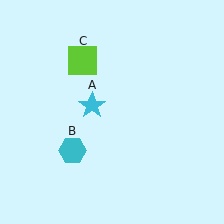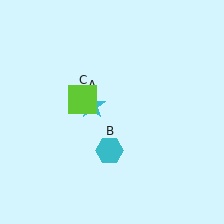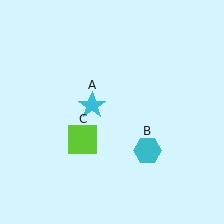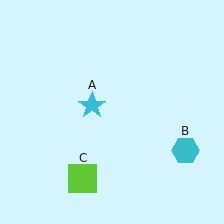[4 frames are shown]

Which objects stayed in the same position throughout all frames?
Cyan star (object A) remained stationary.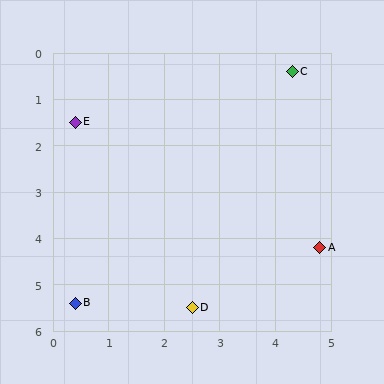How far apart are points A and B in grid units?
Points A and B are about 4.6 grid units apart.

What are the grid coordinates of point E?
Point E is at approximately (0.4, 1.5).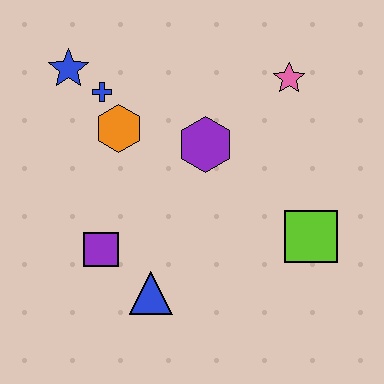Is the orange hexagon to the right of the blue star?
Yes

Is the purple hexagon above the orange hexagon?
No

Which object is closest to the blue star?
The blue cross is closest to the blue star.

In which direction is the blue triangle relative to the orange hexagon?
The blue triangle is below the orange hexagon.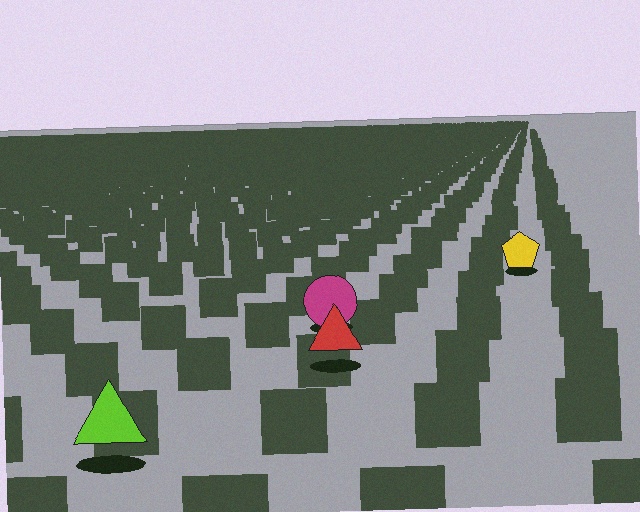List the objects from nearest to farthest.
From nearest to farthest: the lime triangle, the red triangle, the magenta circle, the yellow pentagon.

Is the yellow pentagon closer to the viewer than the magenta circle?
No. The magenta circle is closer — you can tell from the texture gradient: the ground texture is coarser near it.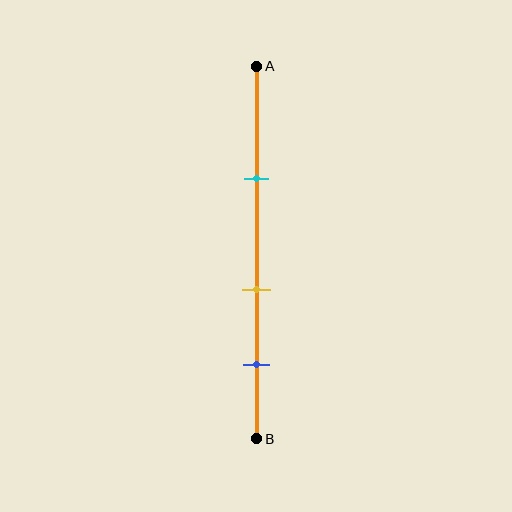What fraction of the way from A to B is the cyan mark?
The cyan mark is approximately 30% (0.3) of the way from A to B.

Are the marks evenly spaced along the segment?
Yes, the marks are approximately evenly spaced.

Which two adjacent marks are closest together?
The yellow and blue marks are the closest adjacent pair.